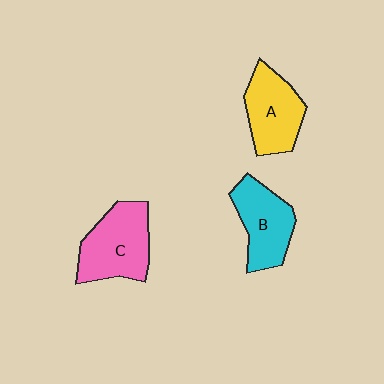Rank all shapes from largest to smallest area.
From largest to smallest: C (pink), A (yellow), B (cyan).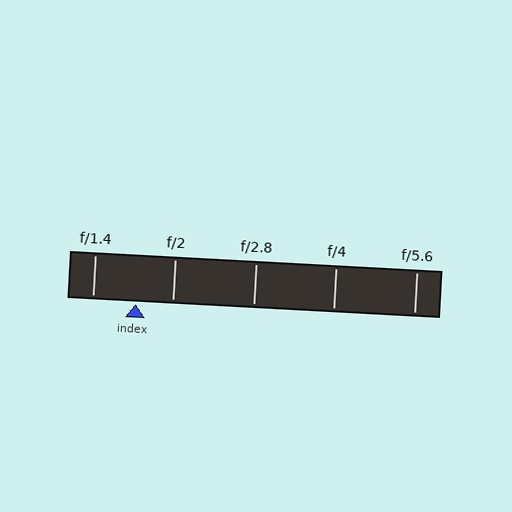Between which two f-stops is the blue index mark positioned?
The index mark is between f/1.4 and f/2.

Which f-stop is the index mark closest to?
The index mark is closest to f/2.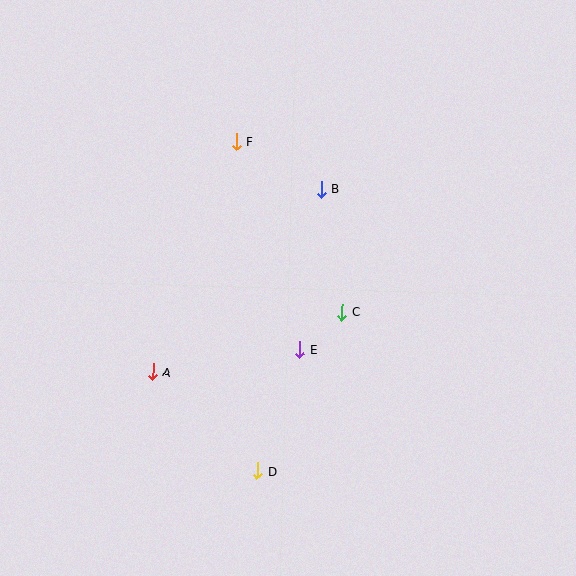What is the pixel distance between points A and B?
The distance between A and B is 248 pixels.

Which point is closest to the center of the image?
Point C at (342, 312) is closest to the center.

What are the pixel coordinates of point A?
Point A is at (153, 372).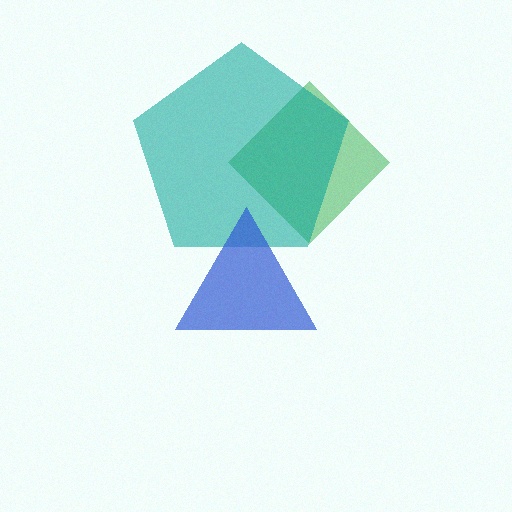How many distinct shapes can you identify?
There are 3 distinct shapes: a green diamond, a teal pentagon, a blue triangle.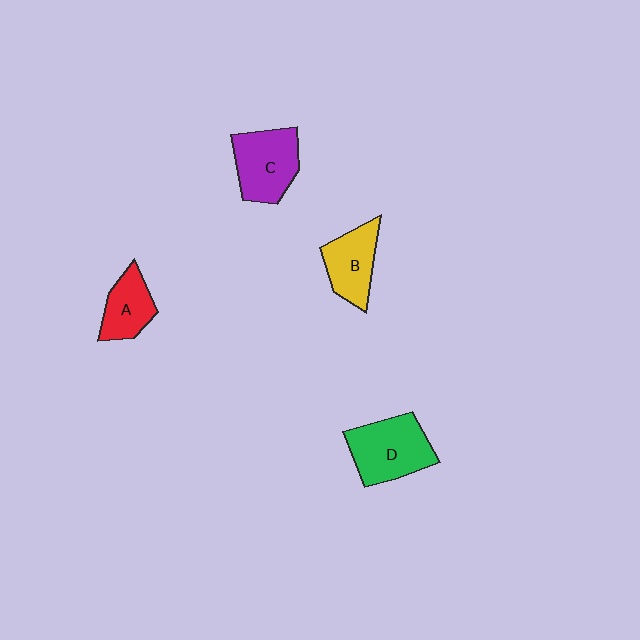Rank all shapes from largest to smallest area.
From largest to smallest: D (green), C (purple), B (yellow), A (red).